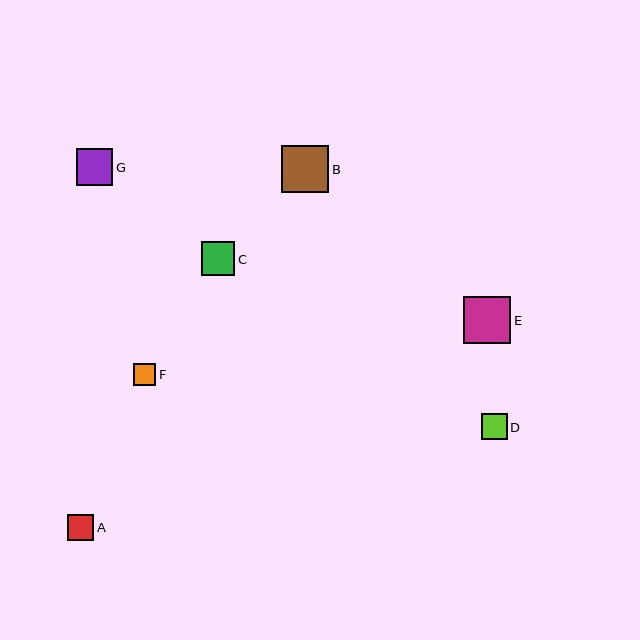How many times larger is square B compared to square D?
Square B is approximately 1.8 times the size of square D.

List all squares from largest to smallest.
From largest to smallest: E, B, G, C, A, D, F.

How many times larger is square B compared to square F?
Square B is approximately 2.1 times the size of square F.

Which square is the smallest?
Square F is the smallest with a size of approximately 22 pixels.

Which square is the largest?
Square E is the largest with a size of approximately 47 pixels.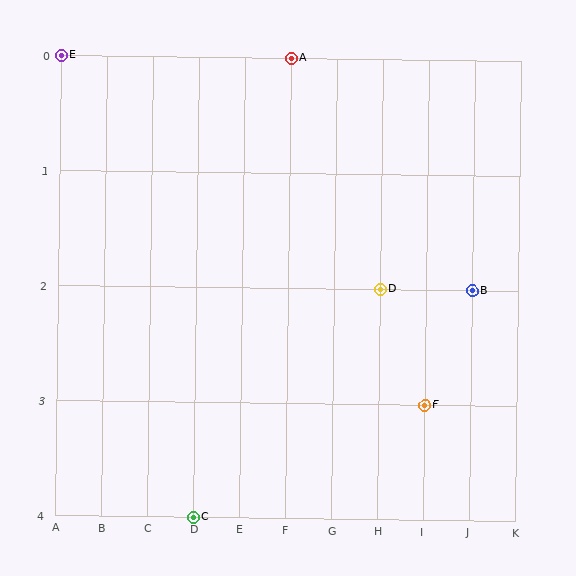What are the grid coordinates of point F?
Point F is at grid coordinates (I, 3).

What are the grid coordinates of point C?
Point C is at grid coordinates (D, 4).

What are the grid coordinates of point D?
Point D is at grid coordinates (H, 2).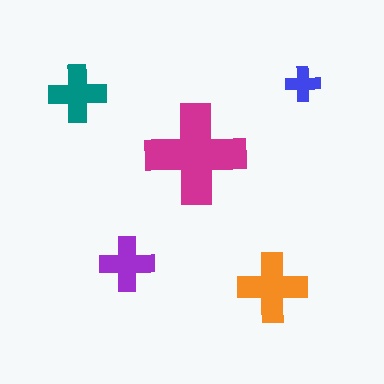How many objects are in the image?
There are 5 objects in the image.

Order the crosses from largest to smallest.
the magenta one, the orange one, the teal one, the purple one, the blue one.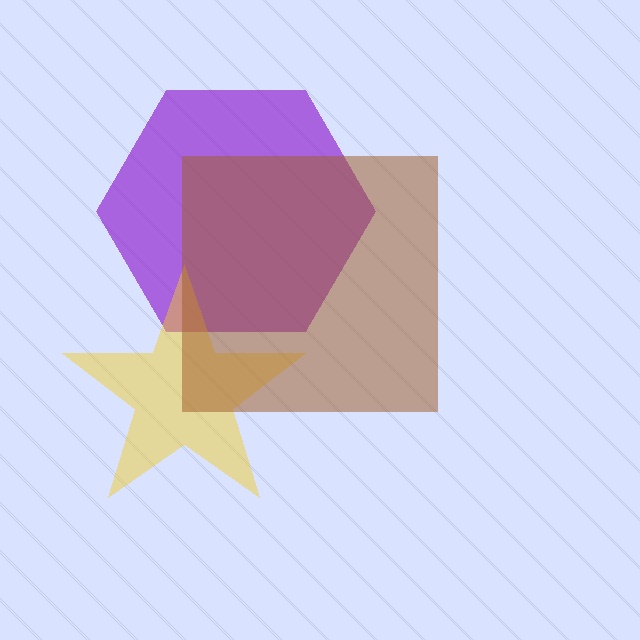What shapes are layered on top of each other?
The layered shapes are: a purple hexagon, a yellow star, a brown square.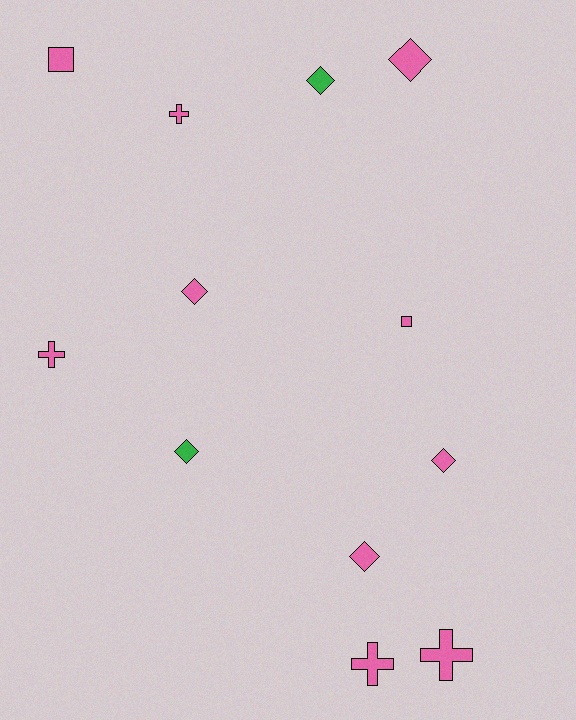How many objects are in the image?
There are 12 objects.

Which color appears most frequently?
Pink, with 10 objects.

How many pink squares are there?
There are 2 pink squares.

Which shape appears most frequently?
Diamond, with 6 objects.